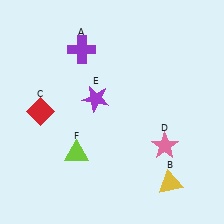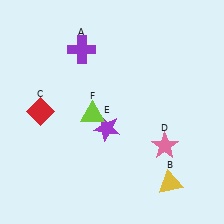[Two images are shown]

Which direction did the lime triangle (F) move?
The lime triangle (F) moved up.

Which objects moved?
The objects that moved are: the purple star (E), the lime triangle (F).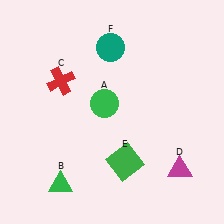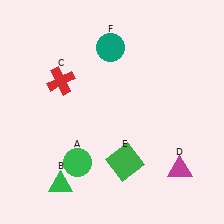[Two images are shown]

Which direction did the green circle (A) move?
The green circle (A) moved down.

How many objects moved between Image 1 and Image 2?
1 object moved between the two images.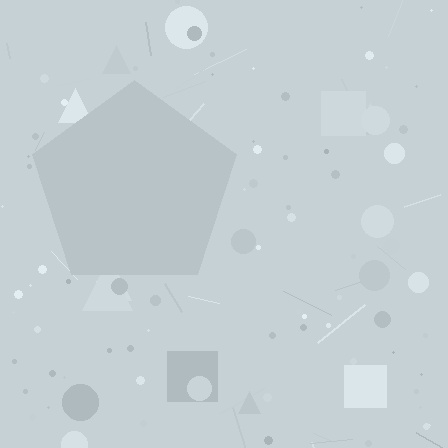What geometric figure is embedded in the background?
A pentagon is embedded in the background.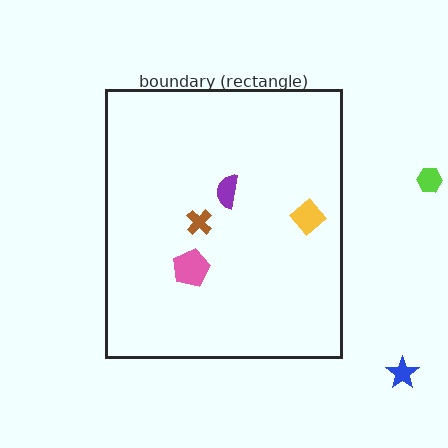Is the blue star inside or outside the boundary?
Outside.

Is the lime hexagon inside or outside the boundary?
Outside.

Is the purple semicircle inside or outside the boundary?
Inside.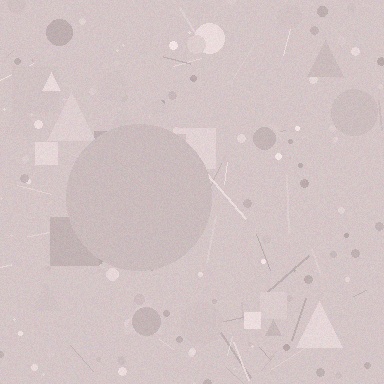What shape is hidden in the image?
A circle is hidden in the image.